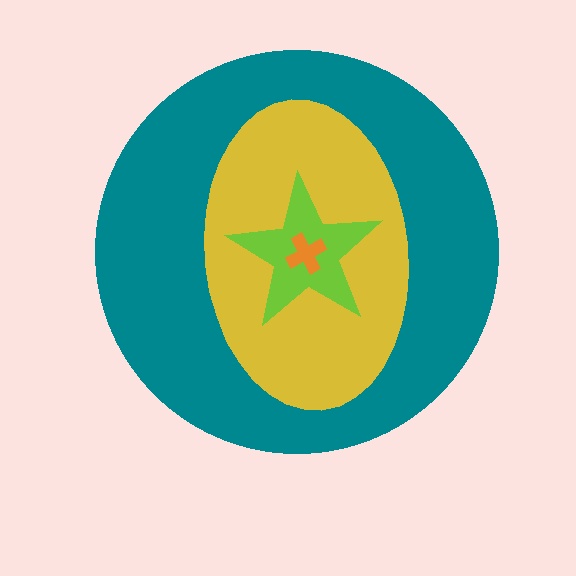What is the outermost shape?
The teal circle.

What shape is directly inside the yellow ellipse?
The lime star.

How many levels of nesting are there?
4.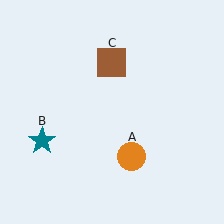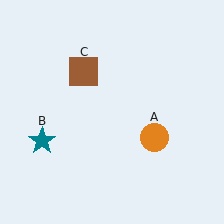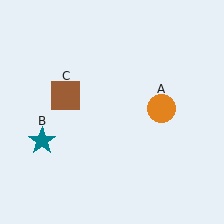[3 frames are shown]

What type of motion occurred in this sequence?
The orange circle (object A), brown square (object C) rotated counterclockwise around the center of the scene.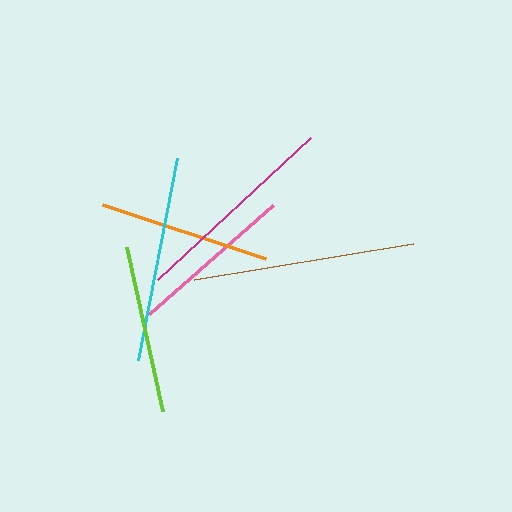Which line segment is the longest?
The brown line is the longest at approximately 223 pixels.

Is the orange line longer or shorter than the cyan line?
The cyan line is longer than the orange line.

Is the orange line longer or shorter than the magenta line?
The magenta line is longer than the orange line.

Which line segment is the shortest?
The pink line is the shortest at approximately 165 pixels.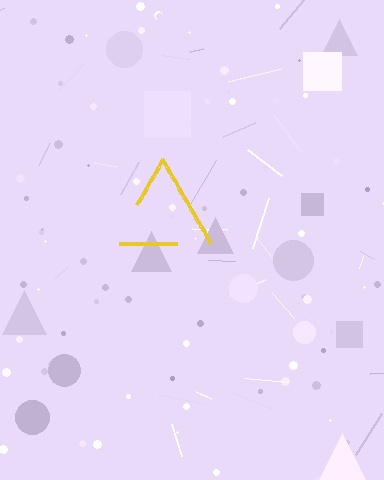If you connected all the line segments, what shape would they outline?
They would outline a triangle.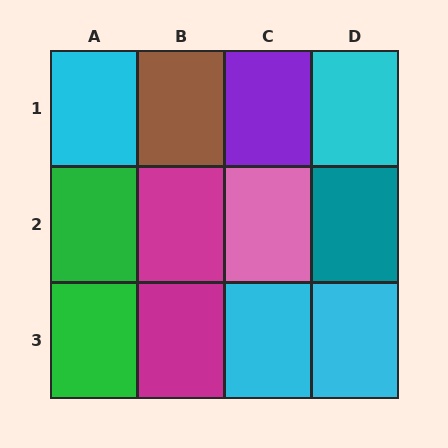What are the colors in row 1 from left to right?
Cyan, brown, purple, cyan.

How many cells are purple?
1 cell is purple.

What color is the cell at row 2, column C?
Pink.